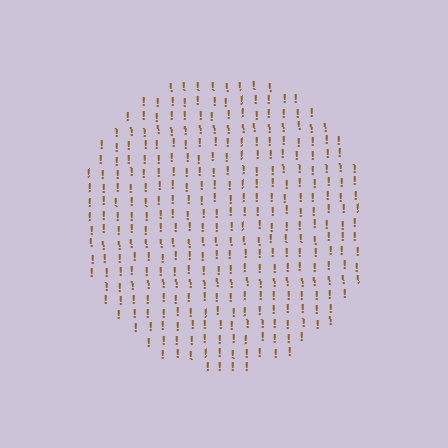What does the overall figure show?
The overall figure shows a circle.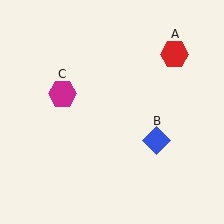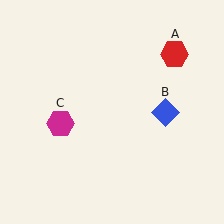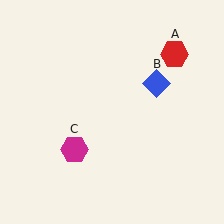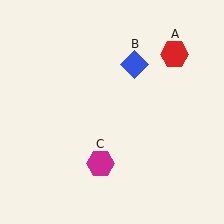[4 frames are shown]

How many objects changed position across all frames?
2 objects changed position: blue diamond (object B), magenta hexagon (object C).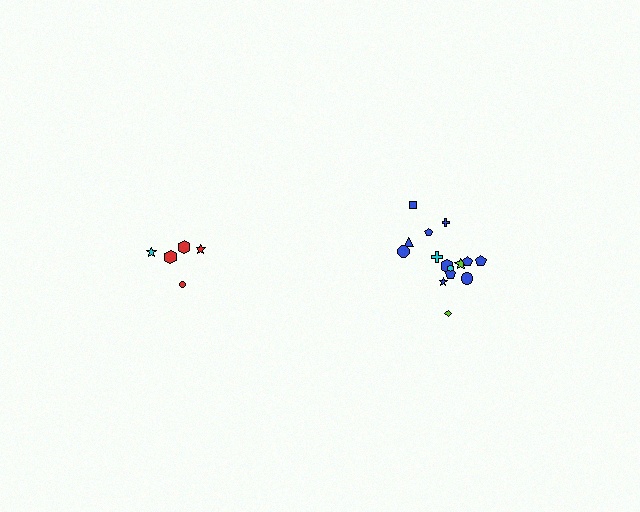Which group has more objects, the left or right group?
The right group.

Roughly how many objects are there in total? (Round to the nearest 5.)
Roughly 20 objects in total.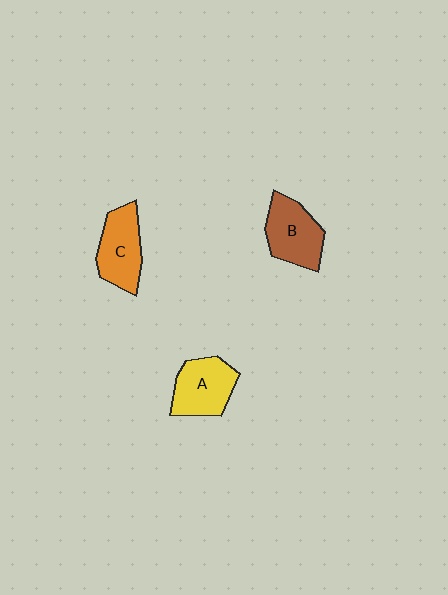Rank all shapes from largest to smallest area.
From largest to smallest: B (brown), A (yellow), C (orange).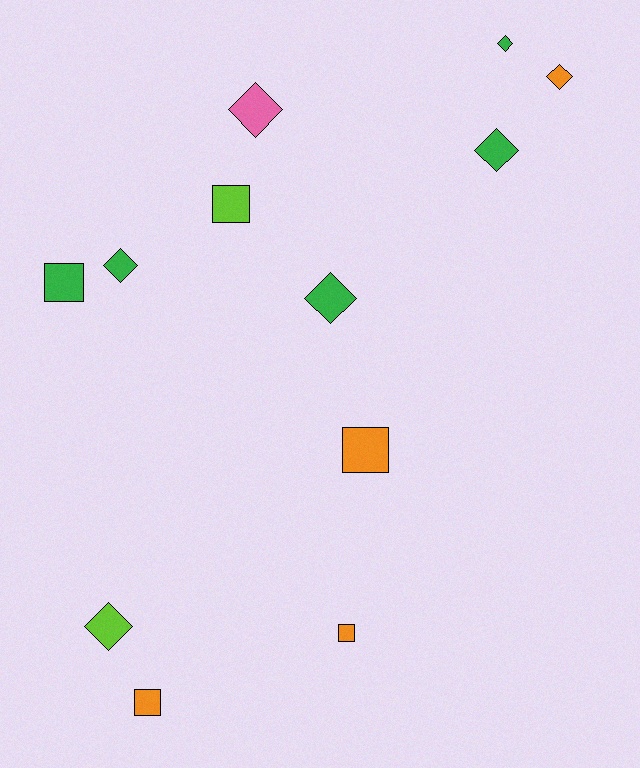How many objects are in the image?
There are 12 objects.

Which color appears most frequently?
Green, with 5 objects.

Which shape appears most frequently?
Diamond, with 7 objects.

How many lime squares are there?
There is 1 lime square.